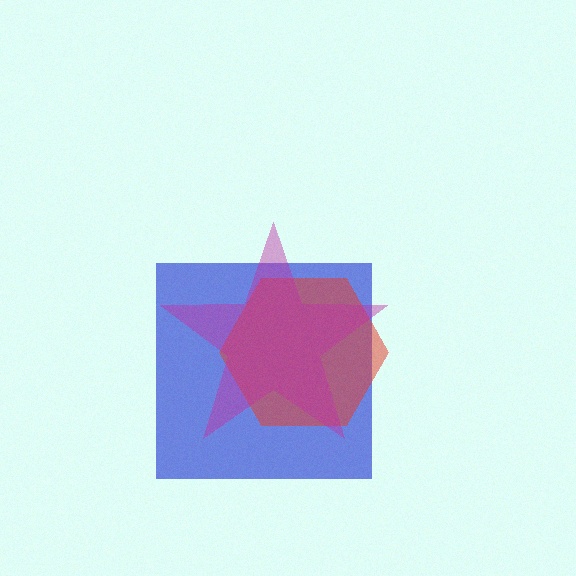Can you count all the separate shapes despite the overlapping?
Yes, there are 3 separate shapes.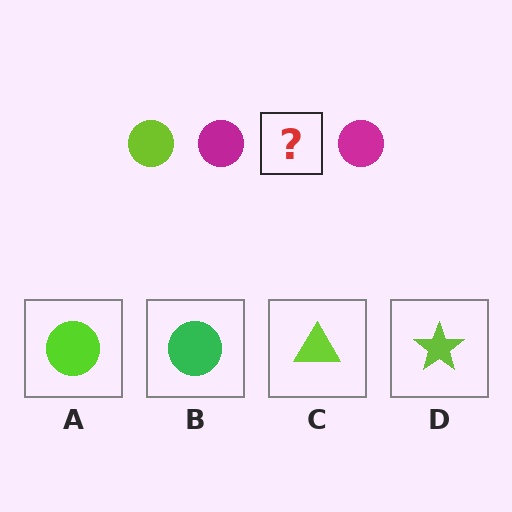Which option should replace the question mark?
Option A.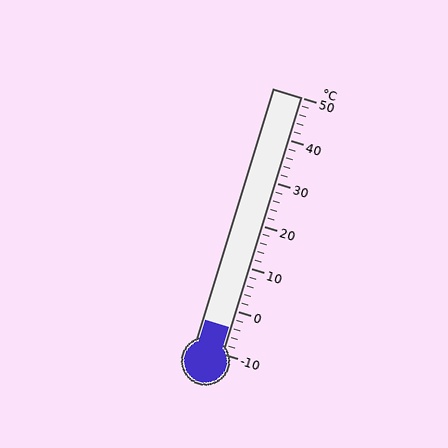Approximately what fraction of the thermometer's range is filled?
The thermometer is filled to approximately 10% of its range.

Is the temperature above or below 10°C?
The temperature is below 10°C.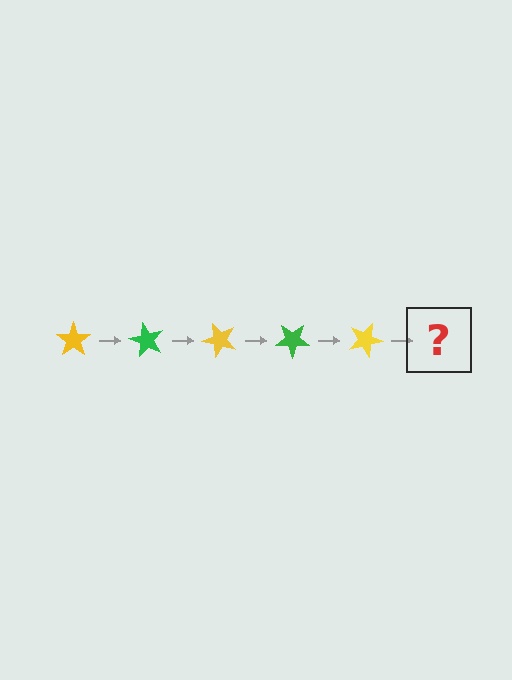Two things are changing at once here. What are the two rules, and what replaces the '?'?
The two rules are that it rotates 60 degrees each step and the color cycles through yellow and green. The '?' should be a green star, rotated 300 degrees from the start.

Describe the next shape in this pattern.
It should be a green star, rotated 300 degrees from the start.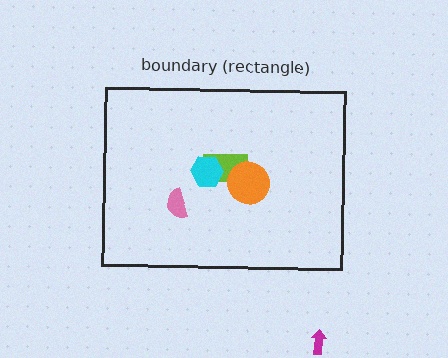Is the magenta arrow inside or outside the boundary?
Outside.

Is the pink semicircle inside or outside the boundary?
Inside.